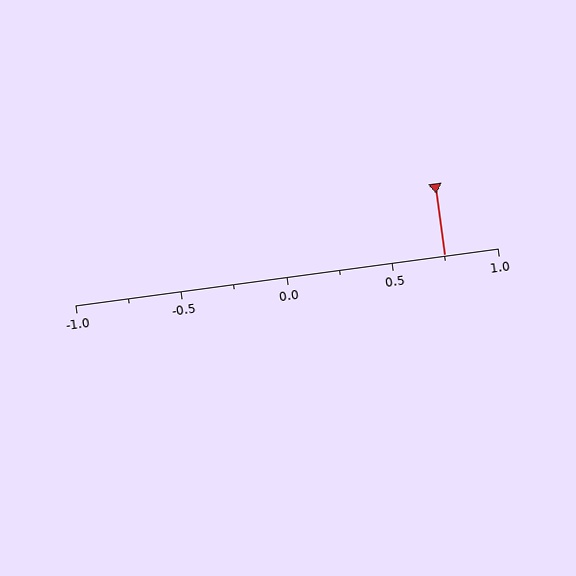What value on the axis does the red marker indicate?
The marker indicates approximately 0.75.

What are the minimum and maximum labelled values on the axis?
The axis runs from -1.0 to 1.0.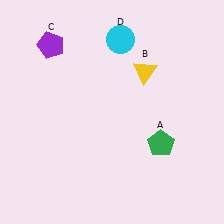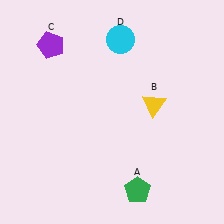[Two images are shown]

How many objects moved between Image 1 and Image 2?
2 objects moved between the two images.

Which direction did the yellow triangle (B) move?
The yellow triangle (B) moved down.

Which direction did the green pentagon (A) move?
The green pentagon (A) moved down.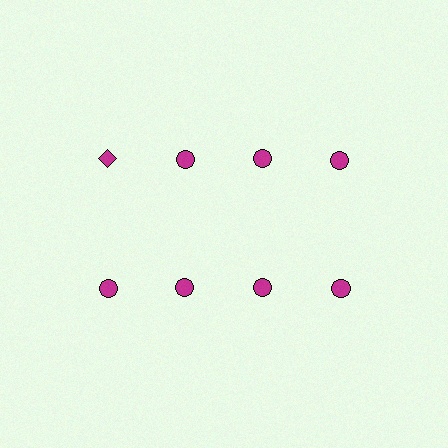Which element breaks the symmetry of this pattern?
The magenta diamond in the top row, leftmost column breaks the symmetry. All other shapes are magenta circles.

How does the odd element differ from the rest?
It has a different shape: diamond instead of circle.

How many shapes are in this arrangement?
There are 8 shapes arranged in a grid pattern.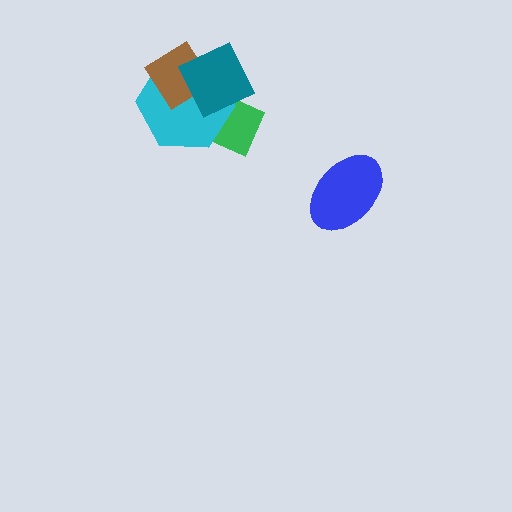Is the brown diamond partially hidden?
Yes, it is partially covered by another shape.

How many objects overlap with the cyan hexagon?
3 objects overlap with the cyan hexagon.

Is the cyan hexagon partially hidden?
Yes, it is partially covered by another shape.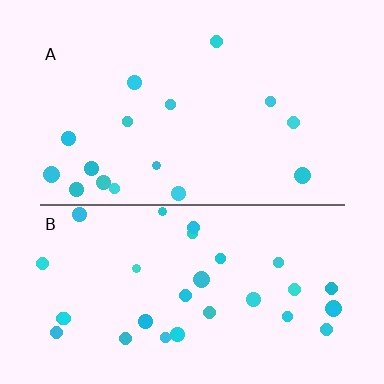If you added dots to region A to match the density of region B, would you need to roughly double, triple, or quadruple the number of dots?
Approximately double.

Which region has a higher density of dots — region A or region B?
B (the bottom).